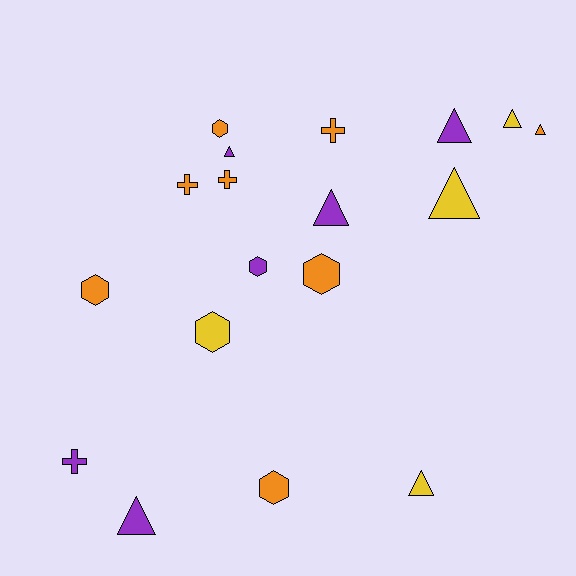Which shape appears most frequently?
Triangle, with 8 objects.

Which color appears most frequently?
Orange, with 8 objects.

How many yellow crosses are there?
There are no yellow crosses.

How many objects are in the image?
There are 18 objects.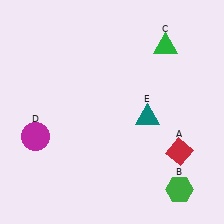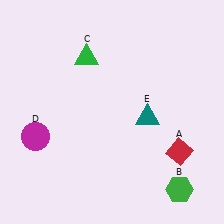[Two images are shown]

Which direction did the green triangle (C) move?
The green triangle (C) moved left.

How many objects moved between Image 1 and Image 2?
1 object moved between the two images.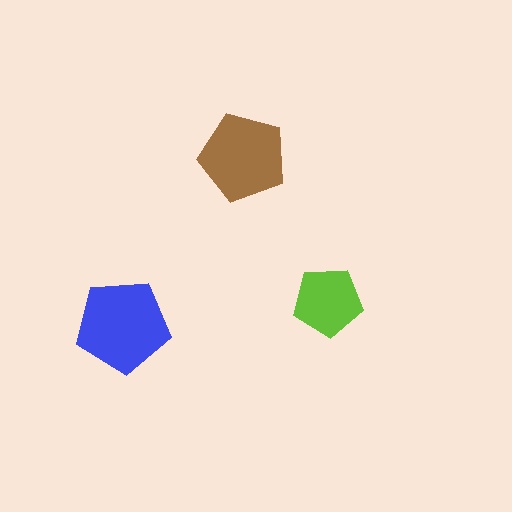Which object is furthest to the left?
The blue pentagon is leftmost.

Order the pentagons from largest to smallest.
the blue one, the brown one, the lime one.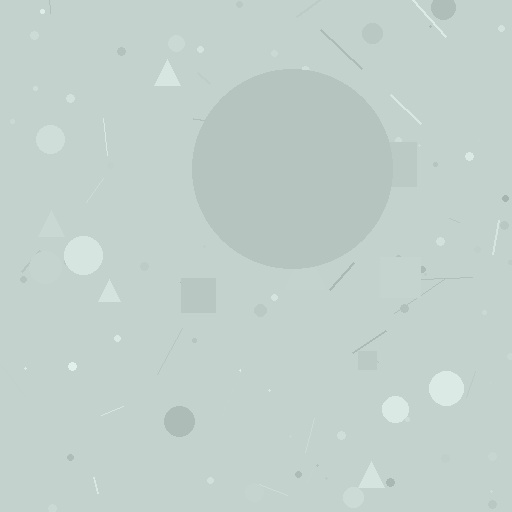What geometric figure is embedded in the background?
A circle is embedded in the background.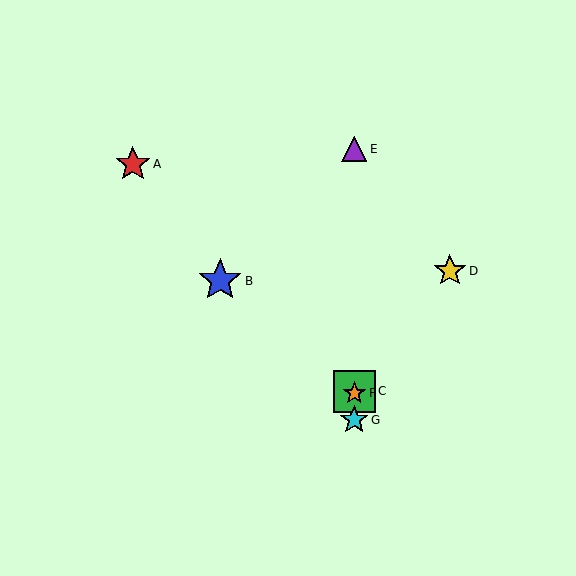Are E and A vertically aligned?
No, E is at x≈354 and A is at x≈133.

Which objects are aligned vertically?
Objects C, E, F, G are aligned vertically.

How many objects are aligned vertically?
4 objects (C, E, F, G) are aligned vertically.